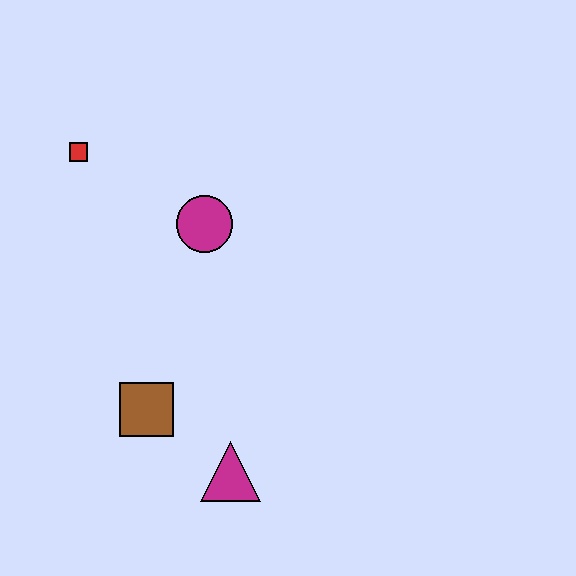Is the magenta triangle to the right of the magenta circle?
Yes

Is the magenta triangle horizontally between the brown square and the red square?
No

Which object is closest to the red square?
The magenta circle is closest to the red square.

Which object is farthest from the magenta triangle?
The red square is farthest from the magenta triangle.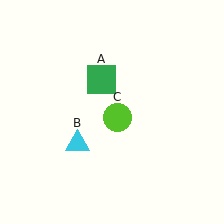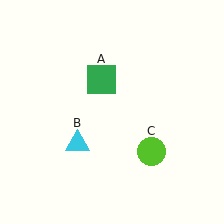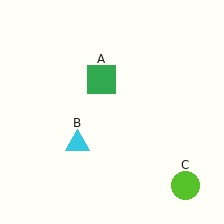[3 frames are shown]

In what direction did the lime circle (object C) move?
The lime circle (object C) moved down and to the right.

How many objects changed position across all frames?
1 object changed position: lime circle (object C).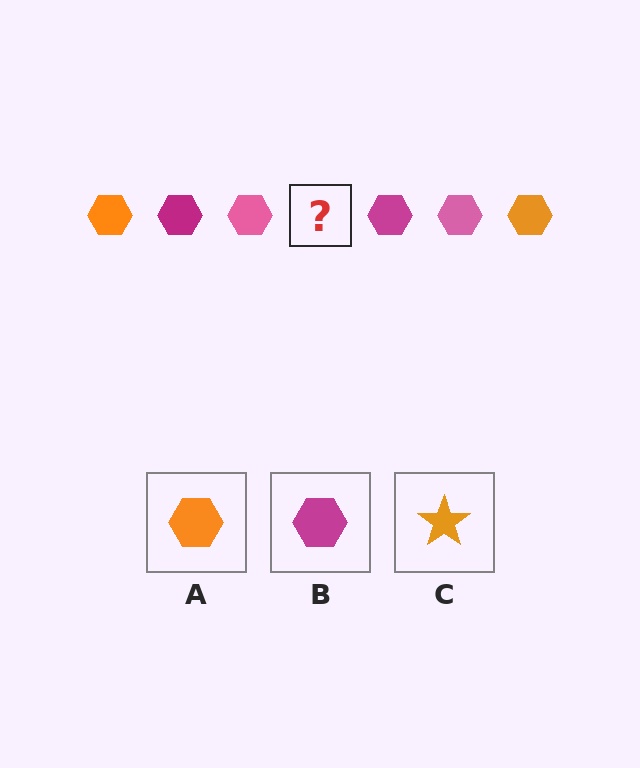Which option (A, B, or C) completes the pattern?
A.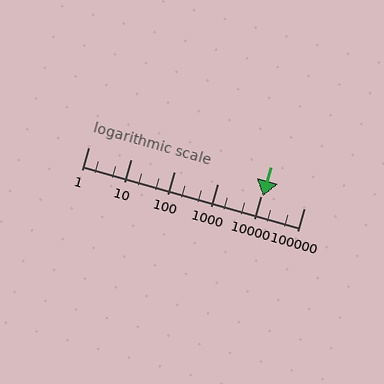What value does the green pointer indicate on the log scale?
The pointer indicates approximately 11000.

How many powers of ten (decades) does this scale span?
The scale spans 5 decades, from 1 to 100000.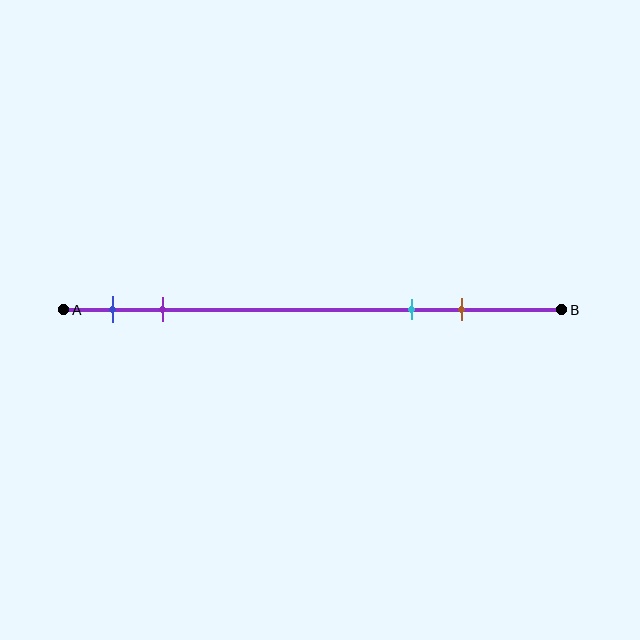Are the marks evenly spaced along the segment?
No, the marks are not evenly spaced.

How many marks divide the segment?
There are 4 marks dividing the segment.